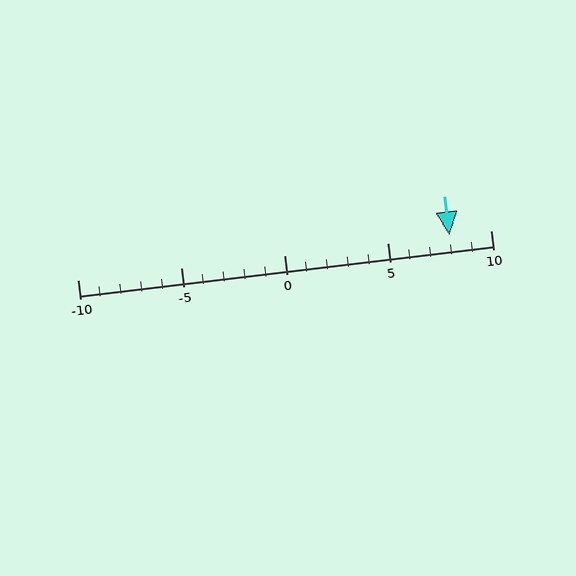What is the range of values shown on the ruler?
The ruler shows values from -10 to 10.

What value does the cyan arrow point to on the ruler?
The cyan arrow points to approximately 8.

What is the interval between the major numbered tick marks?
The major tick marks are spaced 5 units apart.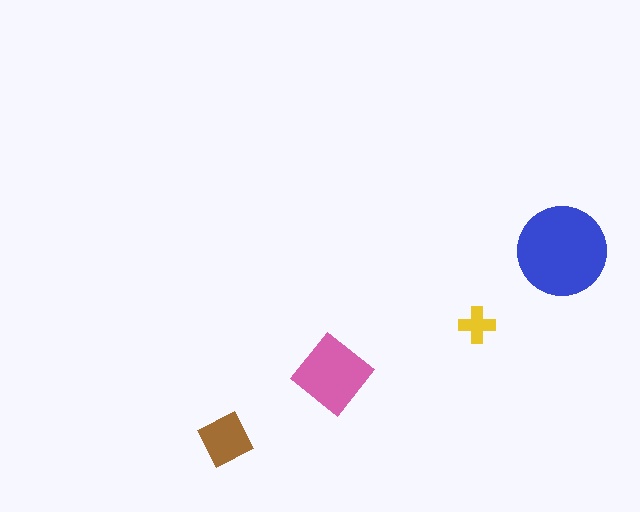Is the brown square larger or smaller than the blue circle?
Smaller.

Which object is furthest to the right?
The blue circle is rightmost.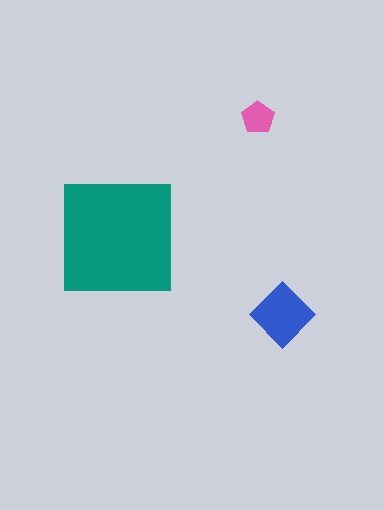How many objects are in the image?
There are 3 objects in the image.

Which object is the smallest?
The pink pentagon.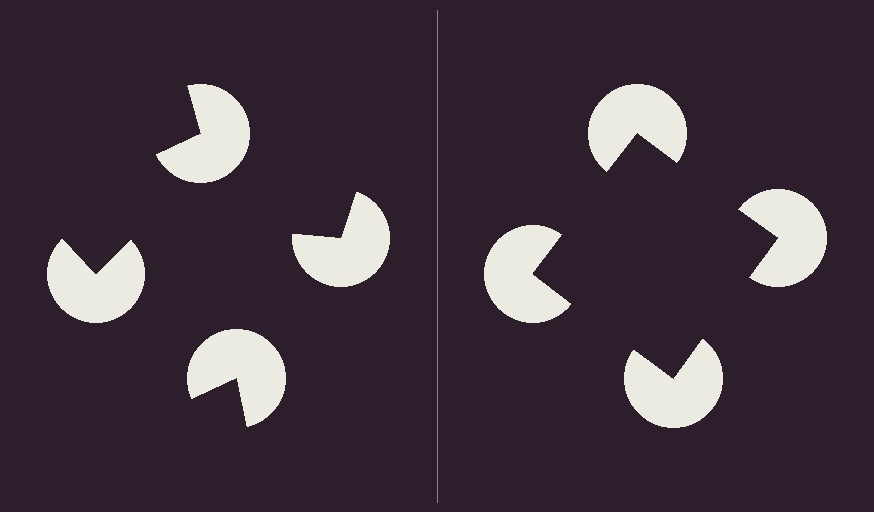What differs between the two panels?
The pac-man discs are positioned identically on both sides; only the wedge orientations differ. On the right they align to a square; on the left they are misaligned.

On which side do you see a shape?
An illusory square appears on the right side. On the left side the wedge cuts are rotated, so no coherent shape forms.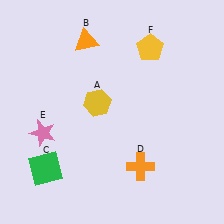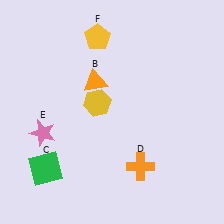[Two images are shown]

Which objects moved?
The objects that moved are: the orange triangle (B), the yellow pentagon (F).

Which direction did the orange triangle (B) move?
The orange triangle (B) moved down.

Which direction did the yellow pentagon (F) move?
The yellow pentagon (F) moved left.